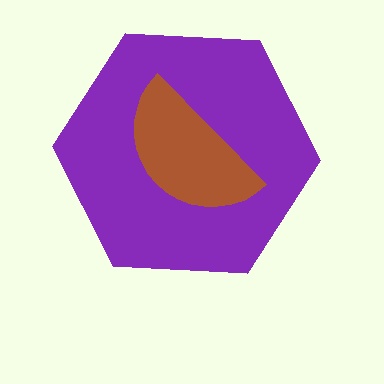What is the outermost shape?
The purple hexagon.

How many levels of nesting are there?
2.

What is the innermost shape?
The brown semicircle.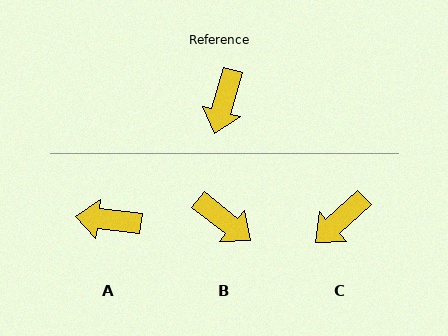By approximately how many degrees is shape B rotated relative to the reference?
Approximately 68 degrees counter-clockwise.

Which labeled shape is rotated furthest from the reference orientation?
A, about 80 degrees away.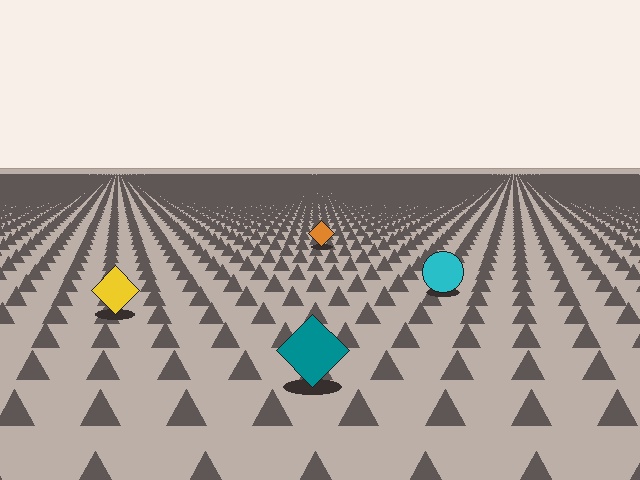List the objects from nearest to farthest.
From nearest to farthest: the teal diamond, the yellow diamond, the cyan circle, the orange diamond.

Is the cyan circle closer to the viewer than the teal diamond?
No. The teal diamond is closer — you can tell from the texture gradient: the ground texture is coarser near it.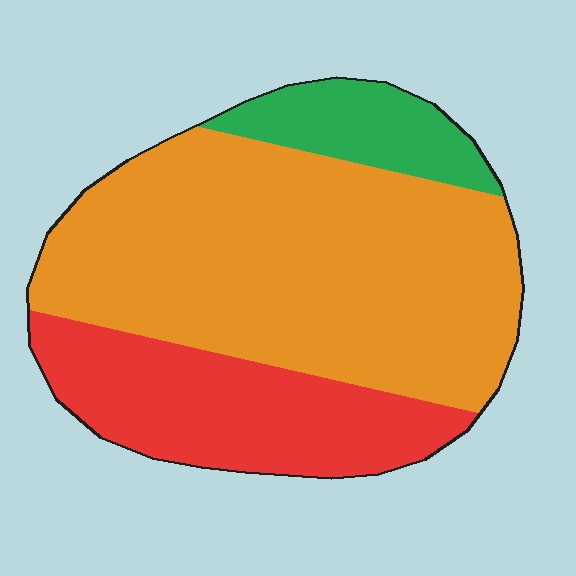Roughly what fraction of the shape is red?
Red takes up between a quarter and a half of the shape.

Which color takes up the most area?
Orange, at roughly 60%.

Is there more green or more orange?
Orange.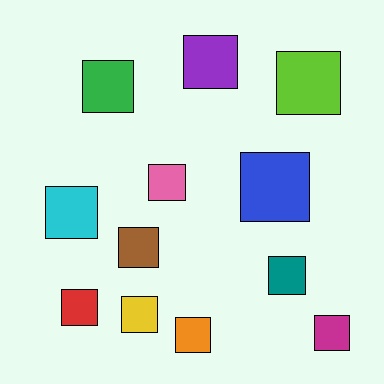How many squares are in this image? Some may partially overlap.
There are 12 squares.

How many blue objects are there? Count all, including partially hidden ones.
There is 1 blue object.